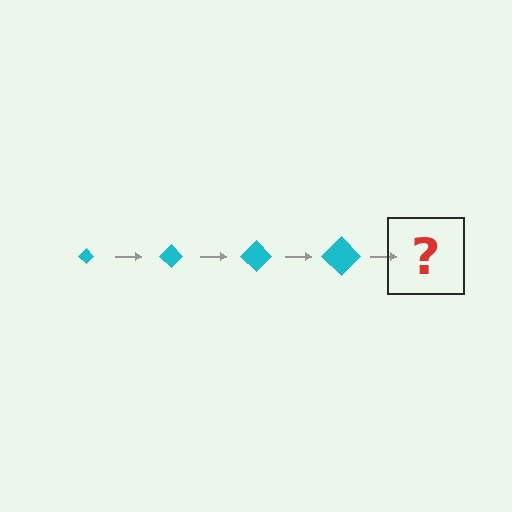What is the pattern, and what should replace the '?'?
The pattern is that the diamond gets progressively larger each step. The '?' should be a cyan diamond, larger than the previous one.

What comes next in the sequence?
The next element should be a cyan diamond, larger than the previous one.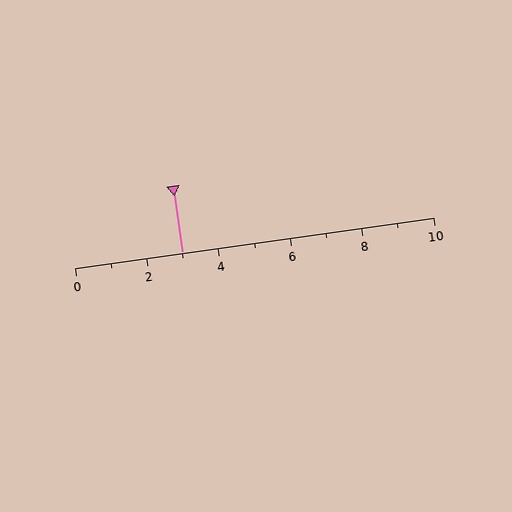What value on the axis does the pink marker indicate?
The marker indicates approximately 3.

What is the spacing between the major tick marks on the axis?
The major ticks are spaced 2 apart.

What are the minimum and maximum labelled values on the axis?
The axis runs from 0 to 10.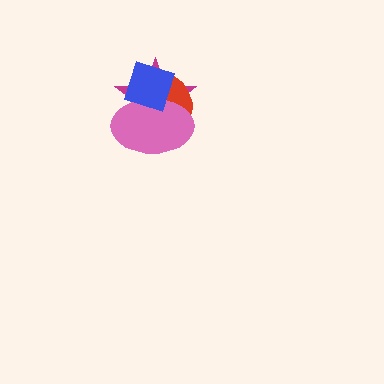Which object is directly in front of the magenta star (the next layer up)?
The red ellipse is directly in front of the magenta star.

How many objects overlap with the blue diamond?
3 objects overlap with the blue diamond.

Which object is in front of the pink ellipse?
The blue diamond is in front of the pink ellipse.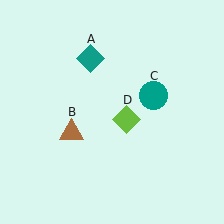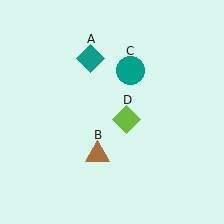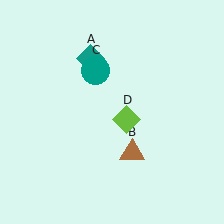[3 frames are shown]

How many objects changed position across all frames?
2 objects changed position: brown triangle (object B), teal circle (object C).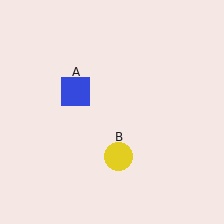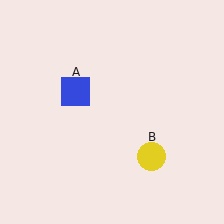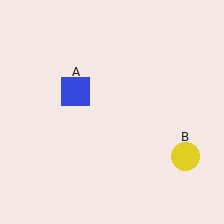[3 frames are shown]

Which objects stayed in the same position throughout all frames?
Blue square (object A) remained stationary.